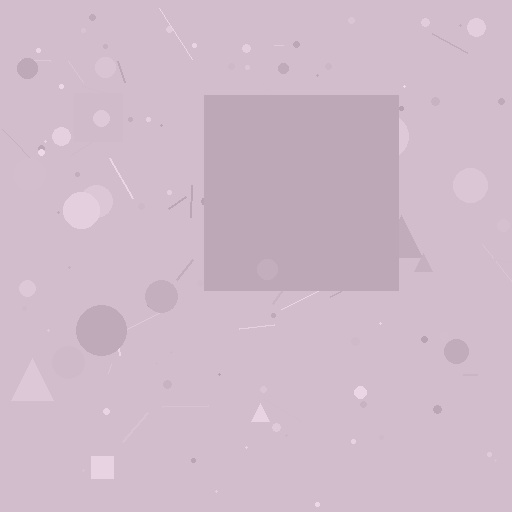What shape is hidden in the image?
A square is hidden in the image.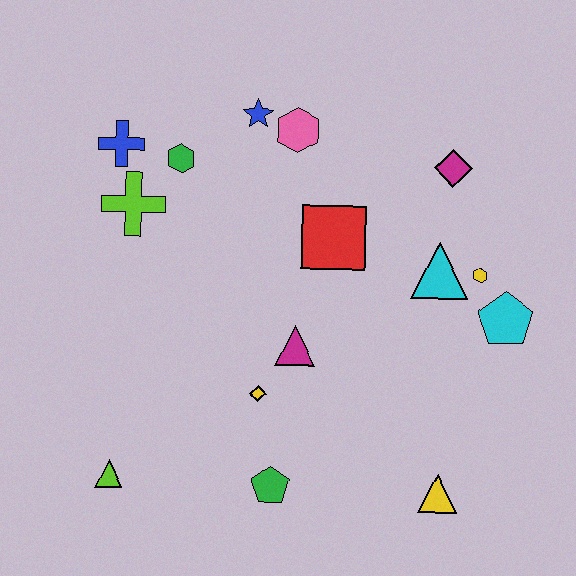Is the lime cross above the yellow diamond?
Yes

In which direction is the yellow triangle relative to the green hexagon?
The yellow triangle is below the green hexagon.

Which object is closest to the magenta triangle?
The yellow diamond is closest to the magenta triangle.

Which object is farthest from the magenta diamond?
The lime triangle is farthest from the magenta diamond.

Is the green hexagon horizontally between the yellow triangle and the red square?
No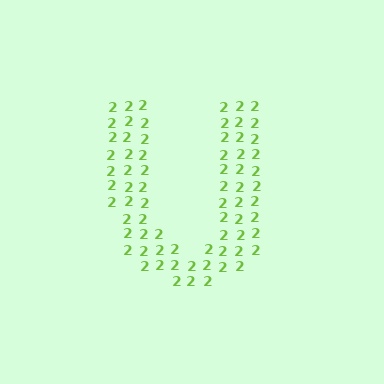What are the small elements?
The small elements are digit 2's.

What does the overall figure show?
The overall figure shows the letter U.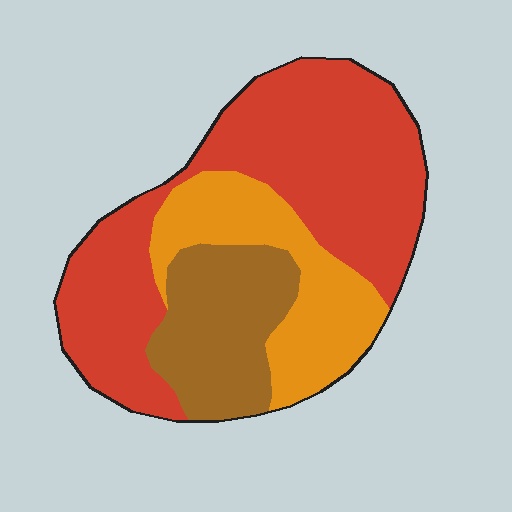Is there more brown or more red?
Red.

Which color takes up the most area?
Red, at roughly 55%.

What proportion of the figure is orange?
Orange covers 24% of the figure.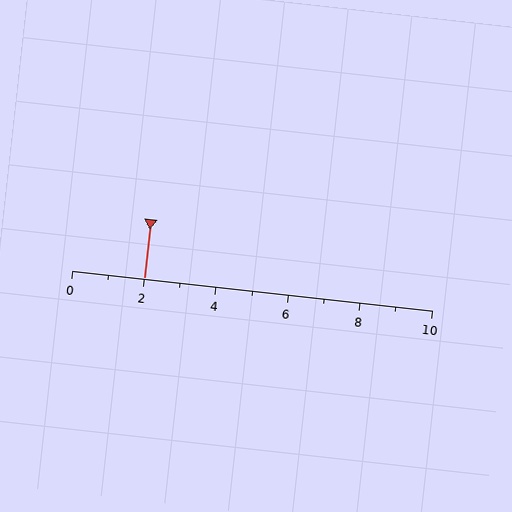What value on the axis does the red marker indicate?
The marker indicates approximately 2.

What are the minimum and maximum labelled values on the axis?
The axis runs from 0 to 10.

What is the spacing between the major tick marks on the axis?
The major ticks are spaced 2 apart.